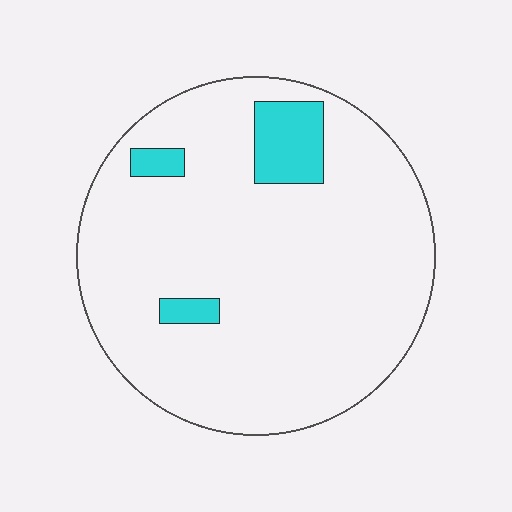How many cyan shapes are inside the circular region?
3.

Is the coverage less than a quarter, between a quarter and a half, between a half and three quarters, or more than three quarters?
Less than a quarter.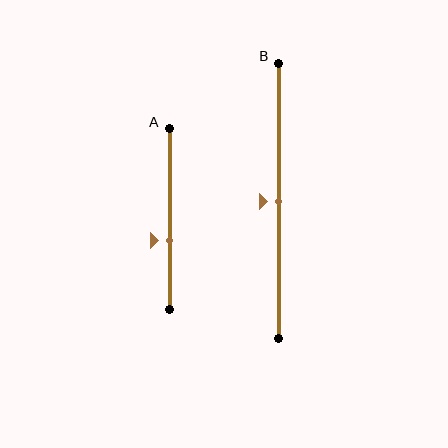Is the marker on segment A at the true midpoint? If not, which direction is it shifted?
No, the marker on segment A is shifted downward by about 12% of the segment length.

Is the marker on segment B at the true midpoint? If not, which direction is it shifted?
Yes, the marker on segment B is at the true midpoint.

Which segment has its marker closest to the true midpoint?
Segment B has its marker closest to the true midpoint.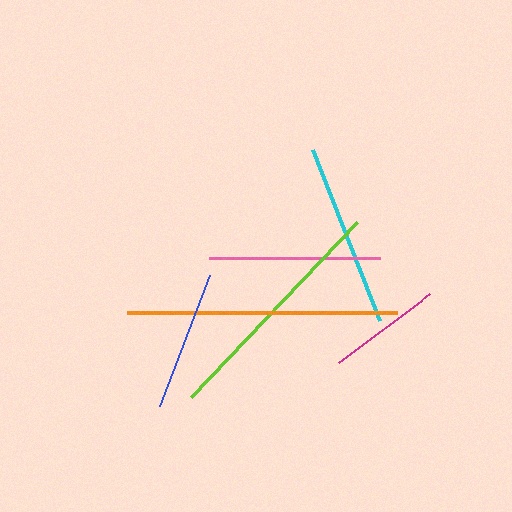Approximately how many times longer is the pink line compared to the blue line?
The pink line is approximately 1.2 times the length of the blue line.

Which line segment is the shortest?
The magenta line is the shortest at approximately 113 pixels.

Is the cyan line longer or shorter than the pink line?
The cyan line is longer than the pink line.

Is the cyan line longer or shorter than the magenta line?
The cyan line is longer than the magenta line.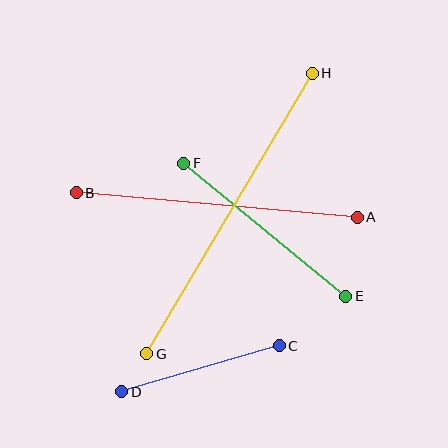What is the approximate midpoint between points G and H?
The midpoint is at approximately (230, 213) pixels.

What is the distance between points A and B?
The distance is approximately 282 pixels.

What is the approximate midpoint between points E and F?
The midpoint is at approximately (265, 230) pixels.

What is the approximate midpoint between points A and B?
The midpoint is at approximately (217, 205) pixels.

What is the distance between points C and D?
The distance is approximately 164 pixels.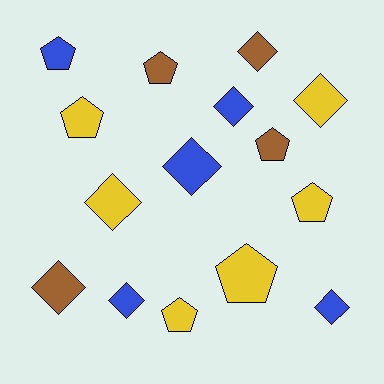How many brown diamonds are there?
There are 2 brown diamonds.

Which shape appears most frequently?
Diamond, with 8 objects.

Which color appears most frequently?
Yellow, with 6 objects.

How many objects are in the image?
There are 15 objects.